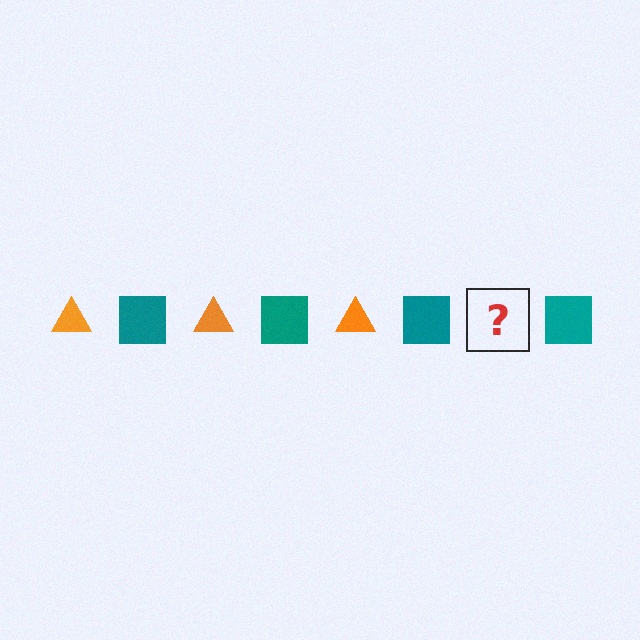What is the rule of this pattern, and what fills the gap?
The rule is that the pattern alternates between orange triangle and teal square. The gap should be filled with an orange triangle.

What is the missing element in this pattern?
The missing element is an orange triangle.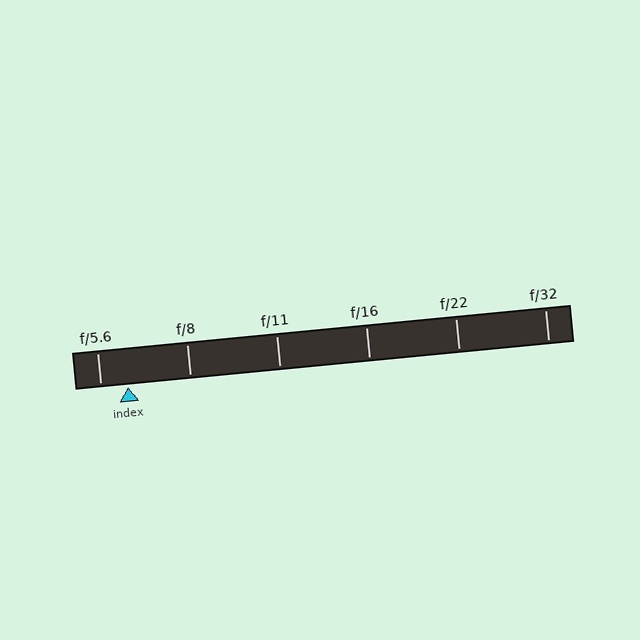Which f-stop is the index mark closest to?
The index mark is closest to f/5.6.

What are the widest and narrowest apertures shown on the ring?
The widest aperture shown is f/5.6 and the narrowest is f/32.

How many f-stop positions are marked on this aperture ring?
There are 6 f-stop positions marked.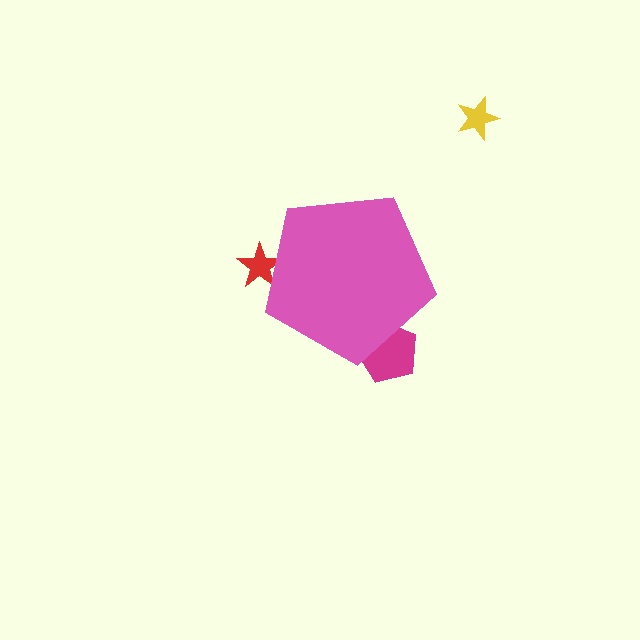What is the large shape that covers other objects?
A pink pentagon.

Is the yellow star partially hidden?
No, the yellow star is fully visible.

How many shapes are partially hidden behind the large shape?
2 shapes are partially hidden.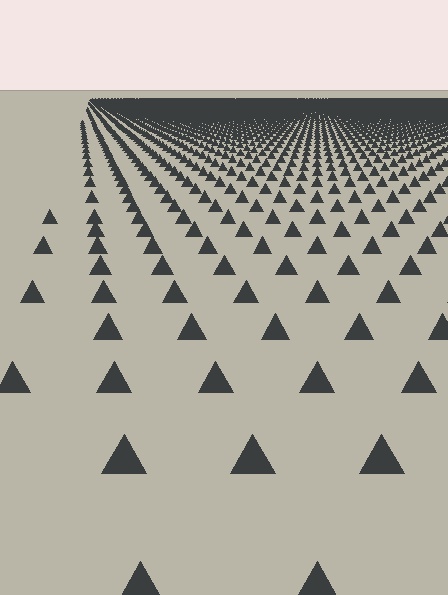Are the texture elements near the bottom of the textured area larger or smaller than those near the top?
Larger. Near the bottom, elements are closer to the viewer and appear at a bigger on-screen size.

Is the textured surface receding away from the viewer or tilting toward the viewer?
The surface is receding away from the viewer. Texture elements get smaller and denser toward the top.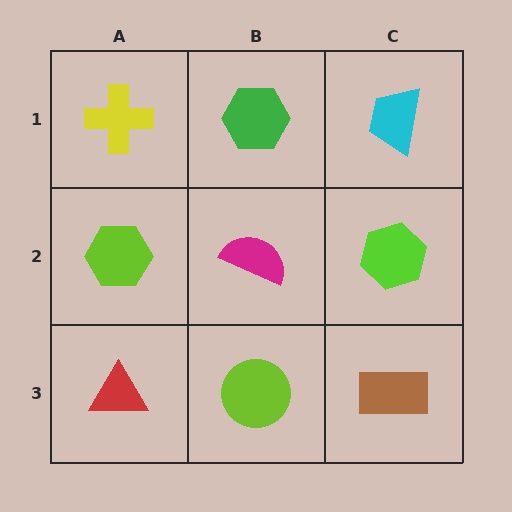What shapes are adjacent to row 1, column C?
A lime hexagon (row 2, column C), a green hexagon (row 1, column B).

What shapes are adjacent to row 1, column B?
A magenta semicircle (row 2, column B), a yellow cross (row 1, column A), a cyan trapezoid (row 1, column C).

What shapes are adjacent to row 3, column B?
A magenta semicircle (row 2, column B), a red triangle (row 3, column A), a brown rectangle (row 3, column C).